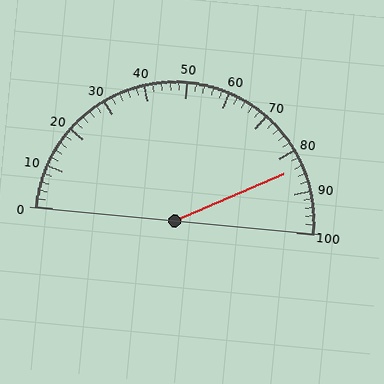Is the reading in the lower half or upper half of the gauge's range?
The reading is in the upper half of the range (0 to 100).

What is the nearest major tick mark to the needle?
The nearest major tick mark is 80.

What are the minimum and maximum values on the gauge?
The gauge ranges from 0 to 100.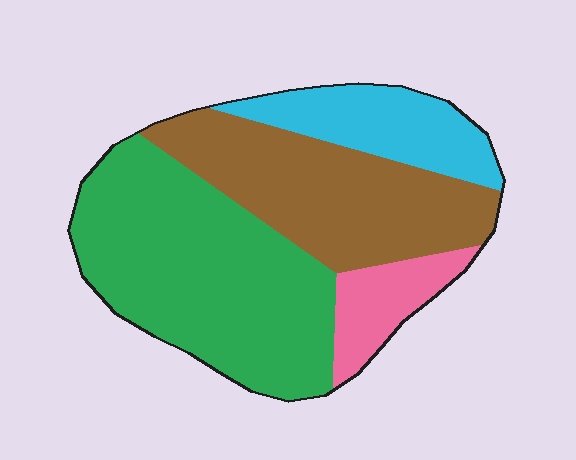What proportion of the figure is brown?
Brown covers about 30% of the figure.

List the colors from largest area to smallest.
From largest to smallest: green, brown, cyan, pink.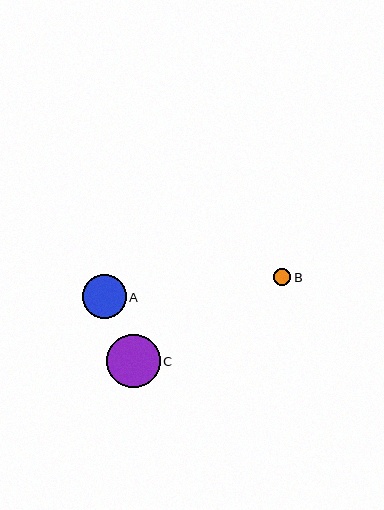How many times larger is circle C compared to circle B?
Circle C is approximately 3.1 times the size of circle B.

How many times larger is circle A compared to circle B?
Circle A is approximately 2.6 times the size of circle B.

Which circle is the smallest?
Circle B is the smallest with a size of approximately 17 pixels.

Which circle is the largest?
Circle C is the largest with a size of approximately 54 pixels.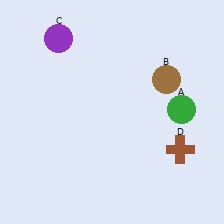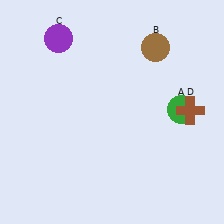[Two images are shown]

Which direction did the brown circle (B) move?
The brown circle (B) moved up.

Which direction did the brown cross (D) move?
The brown cross (D) moved up.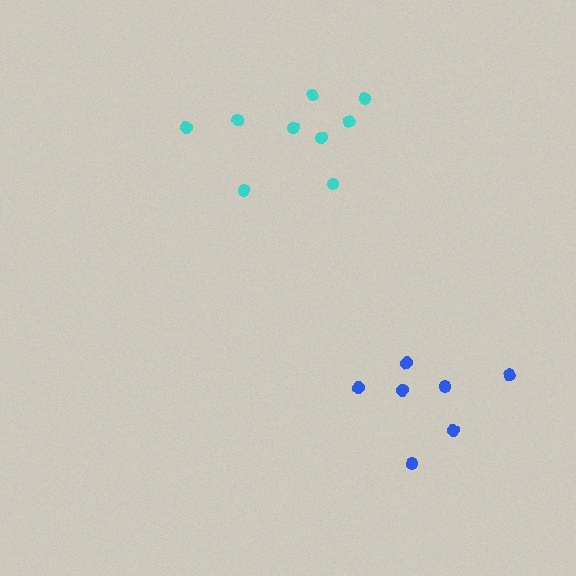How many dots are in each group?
Group 1: 9 dots, Group 2: 7 dots (16 total).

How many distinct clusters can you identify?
There are 2 distinct clusters.